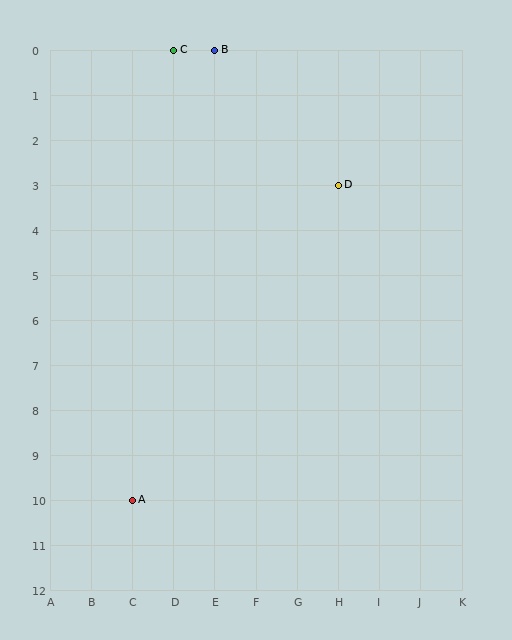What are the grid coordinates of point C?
Point C is at grid coordinates (D, 0).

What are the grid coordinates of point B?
Point B is at grid coordinates (E, 0).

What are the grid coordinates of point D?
Point D is at grid coordinates (H, 3).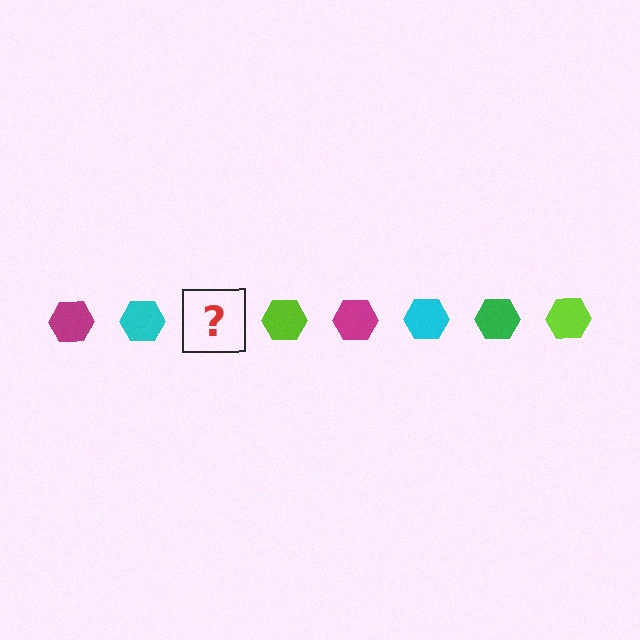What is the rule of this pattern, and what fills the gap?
The rule is that the pattern cycles through magenta, cyan, green, lime hexagons. The gap should be filled with a green hexagon.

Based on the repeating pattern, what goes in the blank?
The blank should be a green hexagon.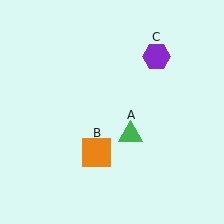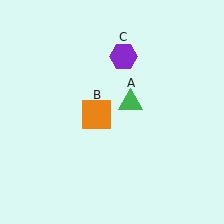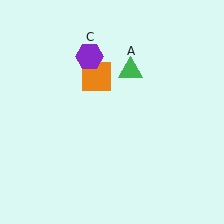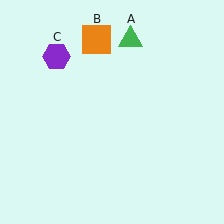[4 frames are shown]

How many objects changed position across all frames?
3 objects changed position: green triangle (object A), orange square (object B), purple hexagon (object C).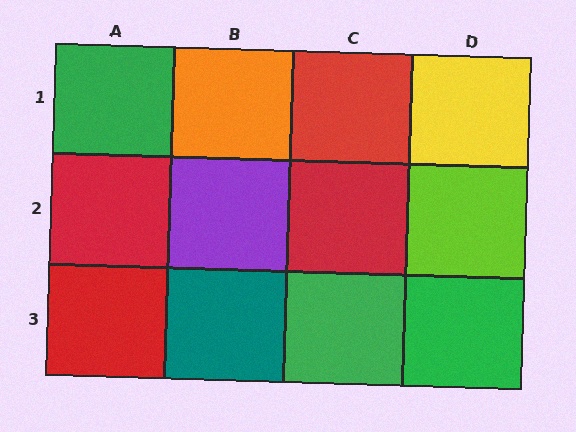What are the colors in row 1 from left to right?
Green, orange, red, yellow.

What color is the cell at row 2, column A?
Red.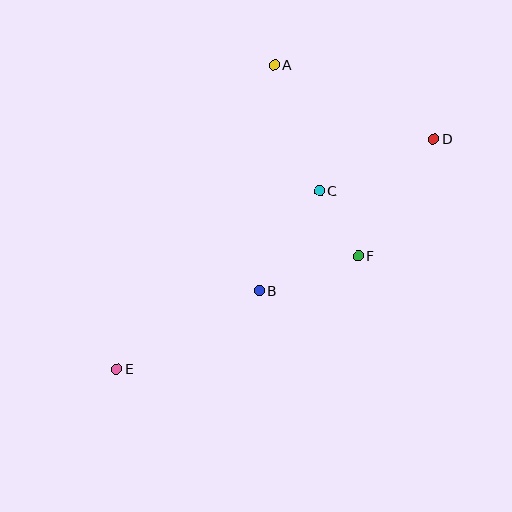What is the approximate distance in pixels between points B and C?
The distance between B and C is approximately 116 pixels.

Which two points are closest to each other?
Points C and F are closest to each other.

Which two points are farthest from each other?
Points D and E are farthest from each other.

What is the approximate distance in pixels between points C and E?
The distance between C and E is approximately 270 pixels.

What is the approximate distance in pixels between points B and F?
The distance between B and F is approximately 105 pixels.